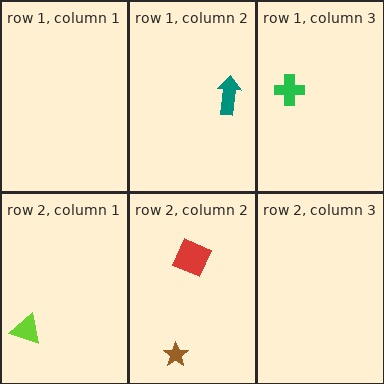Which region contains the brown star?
The row 2, column 2 region.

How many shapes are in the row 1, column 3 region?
1.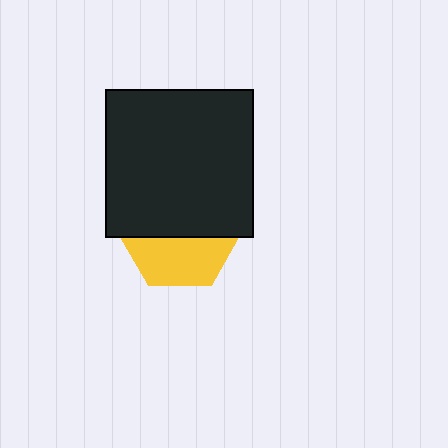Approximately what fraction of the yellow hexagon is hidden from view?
Roughly 58% of the yellow hexagon is hidden behind the black square.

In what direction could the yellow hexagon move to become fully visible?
The yellow hexagon could move down. That would shift it out from behind the black square entirely.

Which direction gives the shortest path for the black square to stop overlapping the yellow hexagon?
Moving up gives the shortest separation.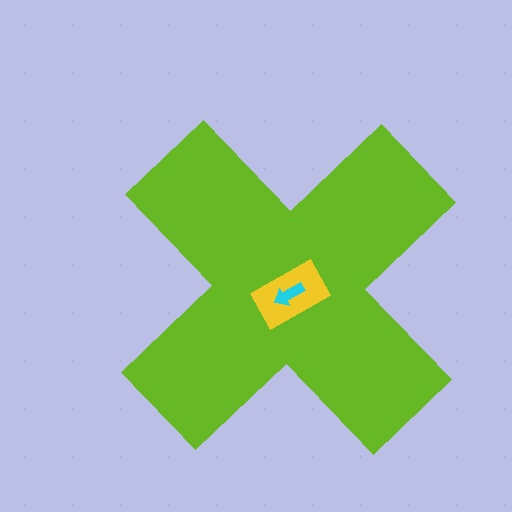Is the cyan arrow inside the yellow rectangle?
Yes.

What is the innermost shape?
The cyan arrow.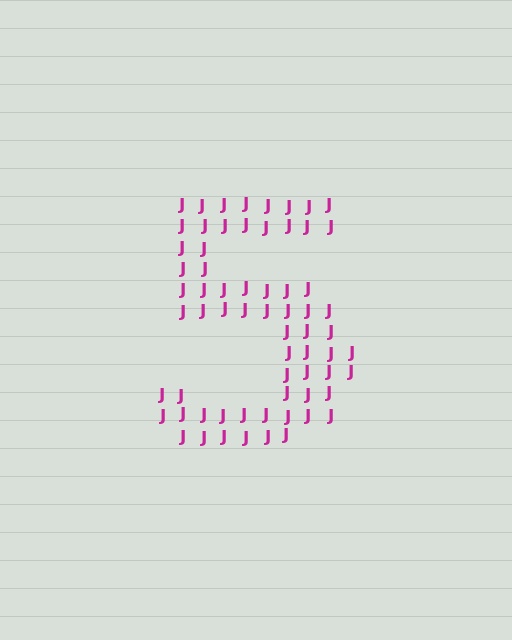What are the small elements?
The small elements are letter J's.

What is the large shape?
The large shape is the digit 5.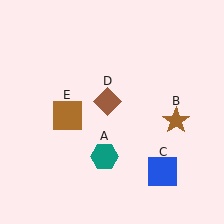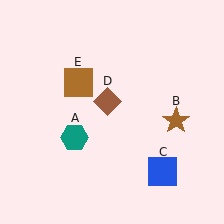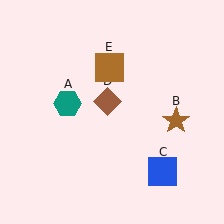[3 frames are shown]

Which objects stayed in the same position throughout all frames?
Brown star (object B) and blue square (object C) and brown diamond (object D) remained stationary.